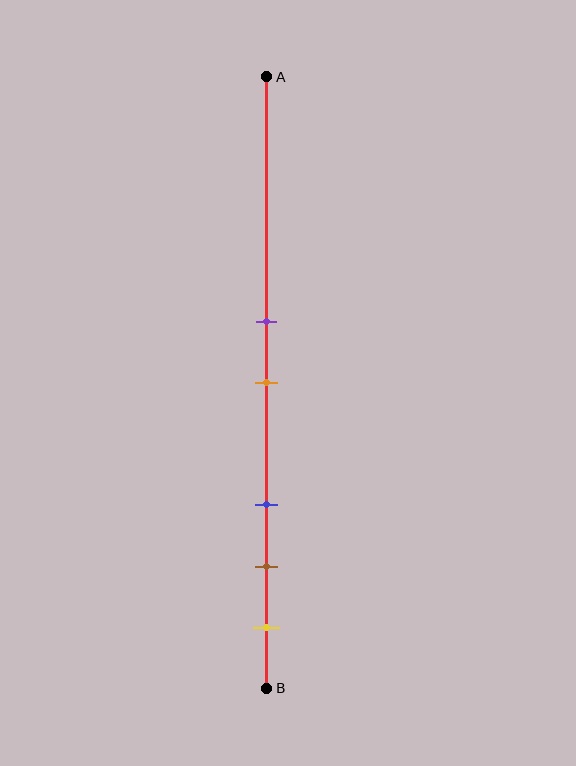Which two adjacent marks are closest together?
The purple and orange marks are the closest adjacent pair.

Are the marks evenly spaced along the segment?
No, the marks are not evenly spaced.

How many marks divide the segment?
There are 5 marks dividing the segment.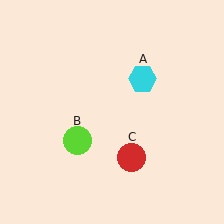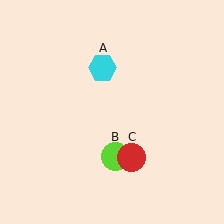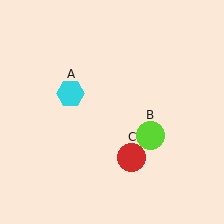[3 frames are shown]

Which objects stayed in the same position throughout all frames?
Red circle (object C) remained stationary.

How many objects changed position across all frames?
2 objects changed position: cyan hexagon (object A), lime circle (object B).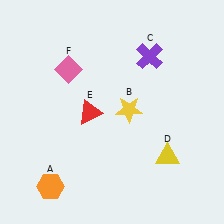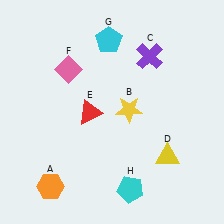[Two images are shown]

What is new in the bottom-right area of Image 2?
A cyan pentagon (H) was added in the bottom-right area of Image 2.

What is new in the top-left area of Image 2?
A cyan pentagon (G) was added in the top-left area of Image 2.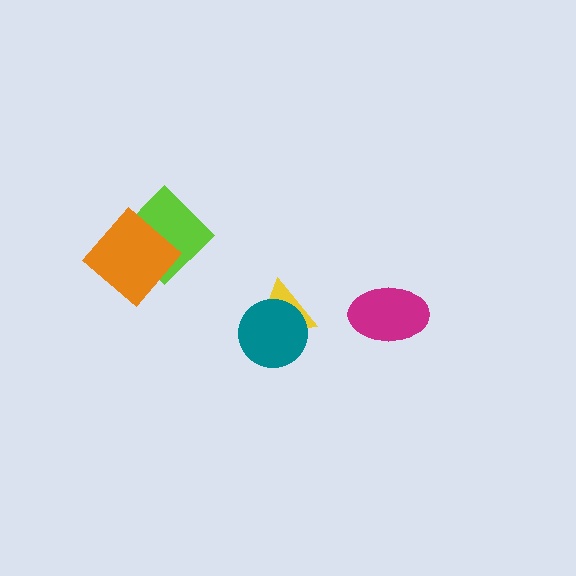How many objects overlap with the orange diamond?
1 object overlaps with the orange diamond.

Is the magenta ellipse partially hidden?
No, no other shape covers it.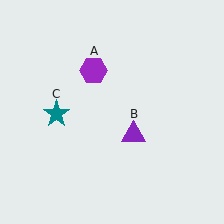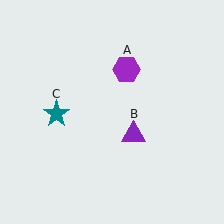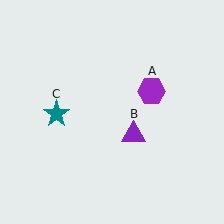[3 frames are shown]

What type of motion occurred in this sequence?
The purple hexagon (object A) rotated clockwise around the center of the scene.